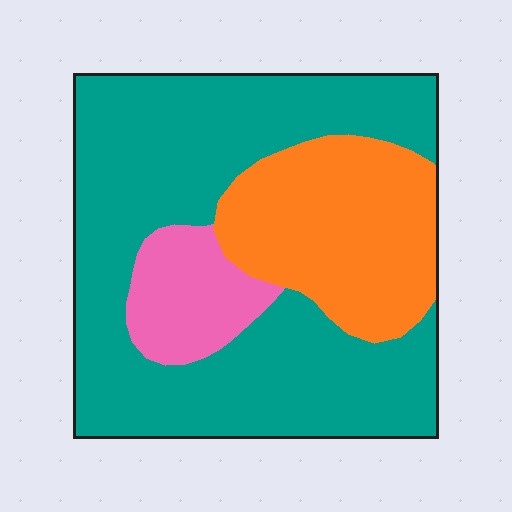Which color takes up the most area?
Teal, at roughly 65%.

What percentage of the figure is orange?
Orange covers 26% of the figure.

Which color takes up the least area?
Pink, at roughly 10%.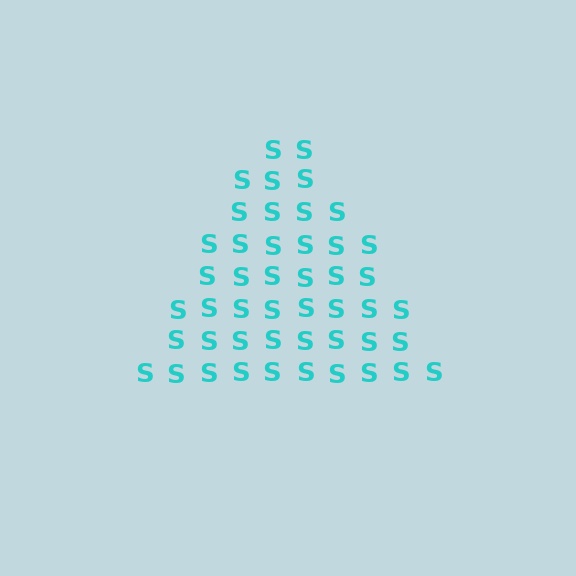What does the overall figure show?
The overall figure shows a triangle.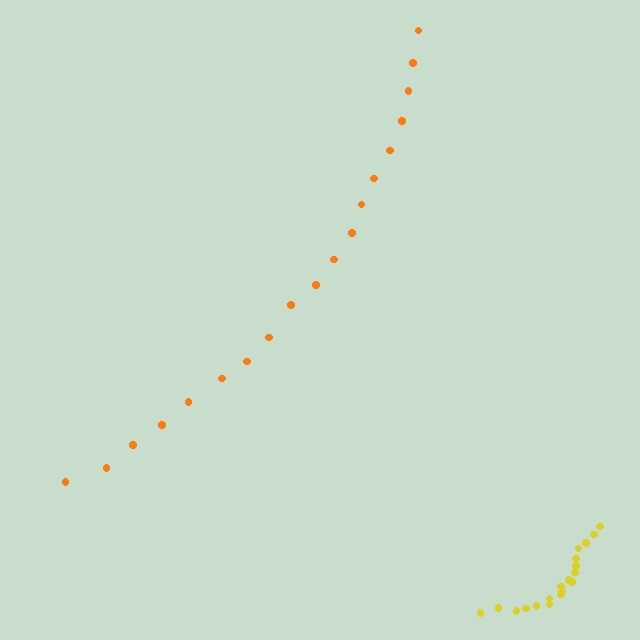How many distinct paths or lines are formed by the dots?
There are 2 distinct paths.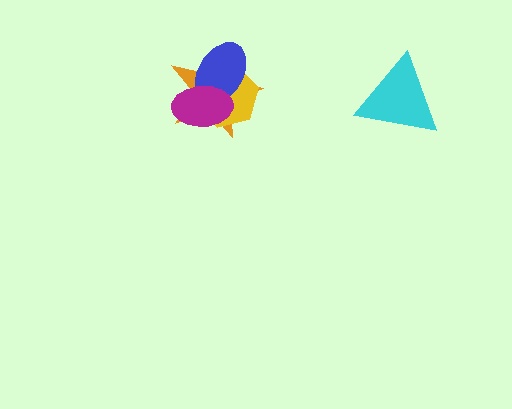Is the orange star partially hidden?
Yes, it is partially covered by another shape.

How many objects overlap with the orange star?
3 objects overlap with the orange star.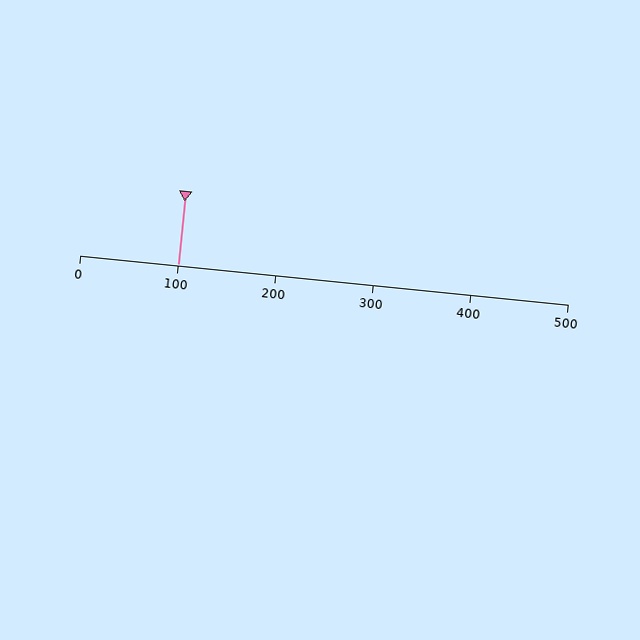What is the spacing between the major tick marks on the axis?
The major ticks are spaced 100 apart.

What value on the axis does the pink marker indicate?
The marker indicates approximately 100.